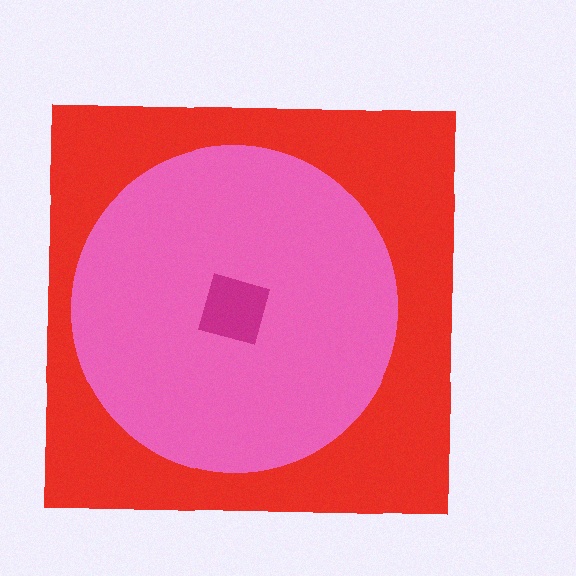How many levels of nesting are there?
3.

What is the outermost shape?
The red square.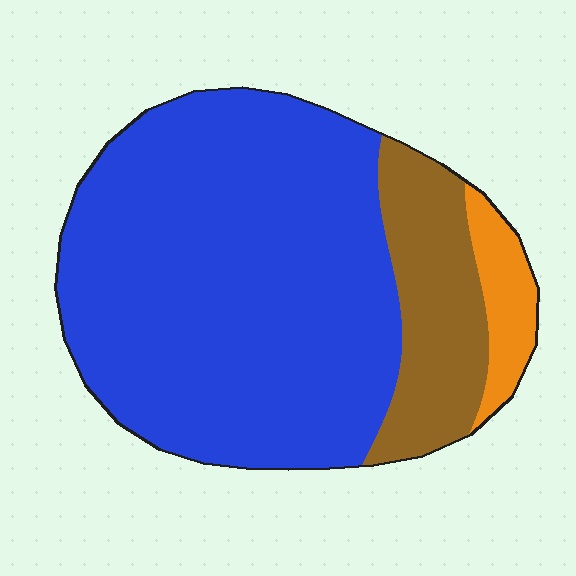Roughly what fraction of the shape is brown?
Brown takes up about one sixth (1/6) of the shape.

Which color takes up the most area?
Blue, at roughly 75%.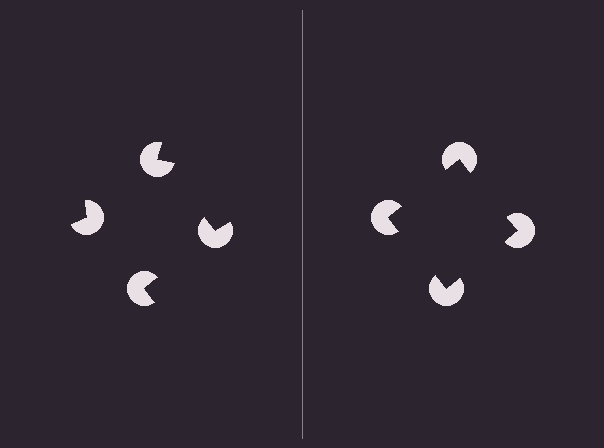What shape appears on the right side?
An illusory square.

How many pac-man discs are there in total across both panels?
8 — 4 on each side.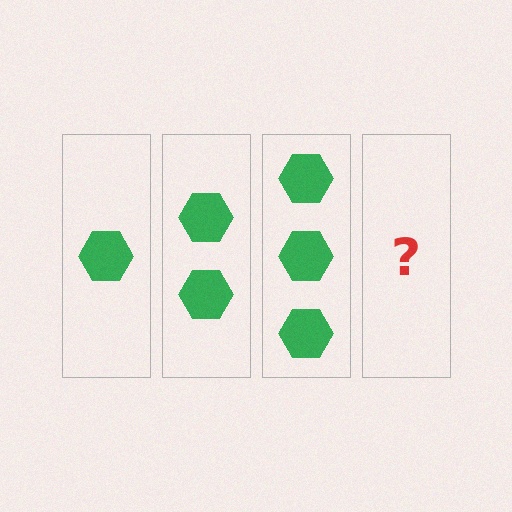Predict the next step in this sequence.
The next step is 4 hexagons.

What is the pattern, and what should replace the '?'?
The pattern is that each step adds one more hexagon. The '?' should be 4 hexagons.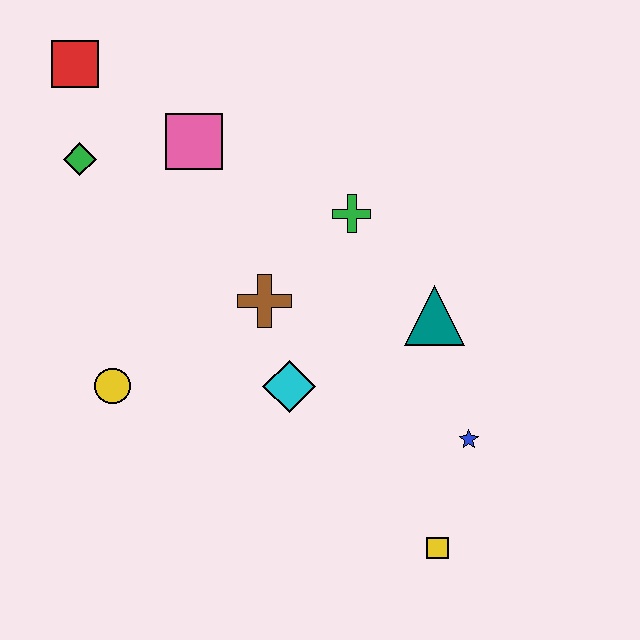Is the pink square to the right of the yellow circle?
Yes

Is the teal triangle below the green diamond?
Yes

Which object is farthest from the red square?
The yellow square is farthest from the red square.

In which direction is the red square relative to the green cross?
The red square is to the left of the green cross.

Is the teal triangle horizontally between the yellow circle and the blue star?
Yes